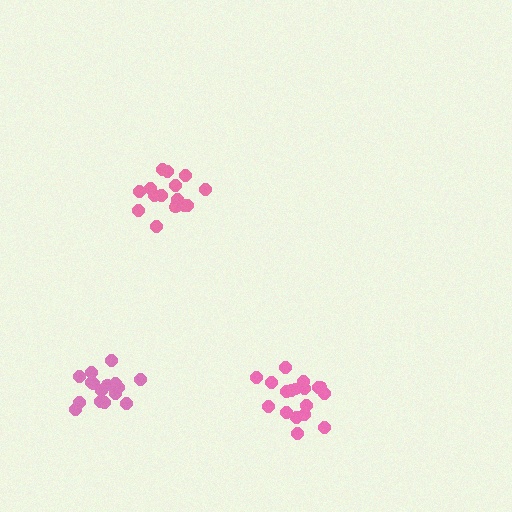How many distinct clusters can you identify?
There are 3 distinct clusters.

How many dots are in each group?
Group 1: 18 dots, Group 2: 15 dots, Group 3: 16 dots (49 total).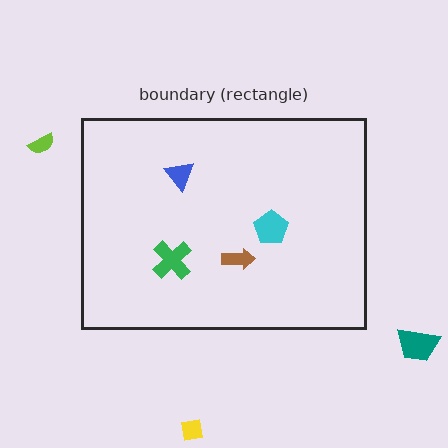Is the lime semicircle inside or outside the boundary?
Outside.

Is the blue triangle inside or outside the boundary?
Inside.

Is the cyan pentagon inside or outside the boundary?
Inside.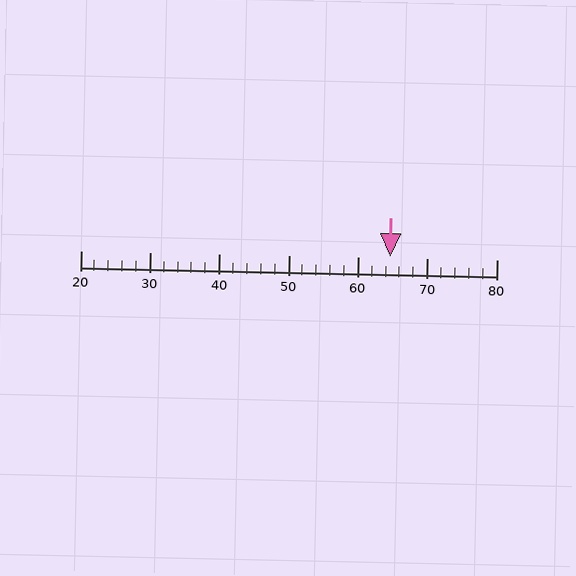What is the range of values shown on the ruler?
The ruler shows values from 20 to 80.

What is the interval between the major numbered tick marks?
The major tick marks are spaced 10 units apart.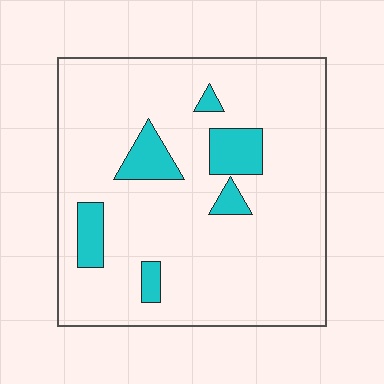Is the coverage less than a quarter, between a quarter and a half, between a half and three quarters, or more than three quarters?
Less than a quarter.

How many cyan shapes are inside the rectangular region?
6.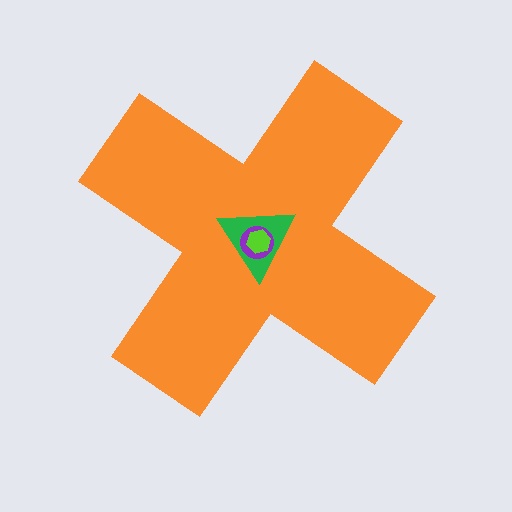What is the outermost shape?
The orange cross.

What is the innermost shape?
The lime hexagon.